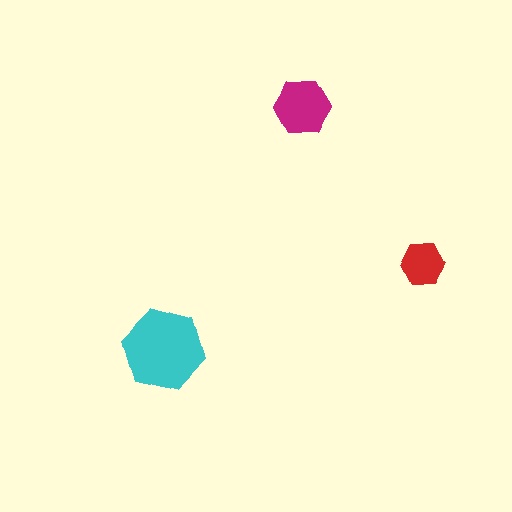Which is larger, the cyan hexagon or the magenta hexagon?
The cyan one.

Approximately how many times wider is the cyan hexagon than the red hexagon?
About 2 times wider.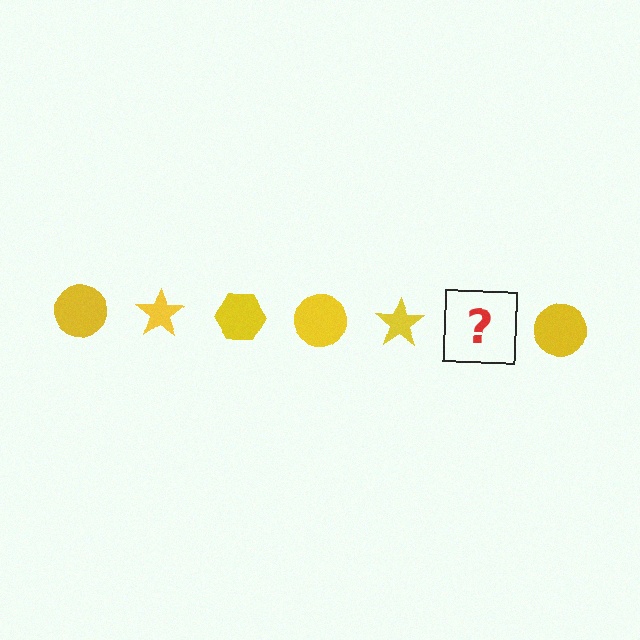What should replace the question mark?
The question mark should be replaced with a yellow hexagon.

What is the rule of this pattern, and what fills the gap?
The rule is that the pattern cycles through circle, star, hexagon shapes in yellow. The gap should be filled with a yellow hexagon.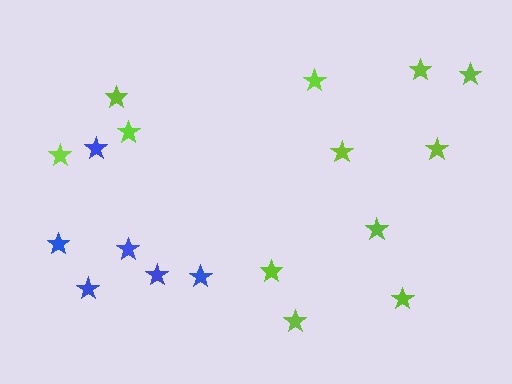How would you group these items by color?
There are 2 groups: one group of lime stars (12) and one group of blue stars (6).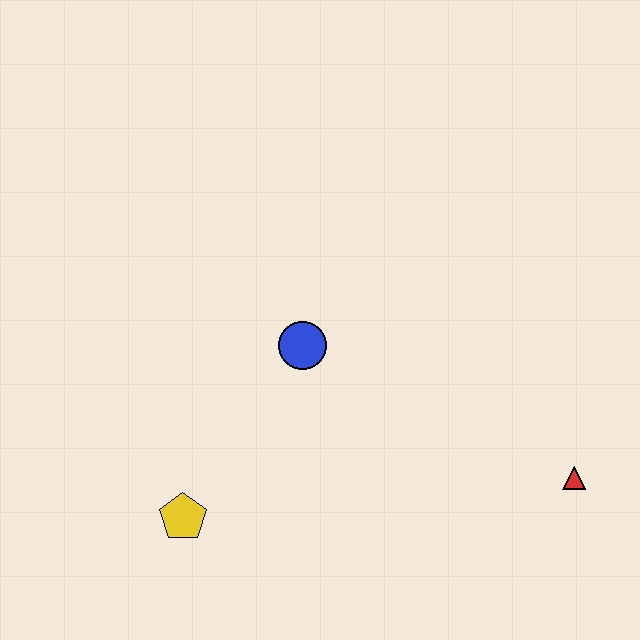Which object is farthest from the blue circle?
The red triangle is farthest from the blue circle.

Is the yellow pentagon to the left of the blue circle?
Yes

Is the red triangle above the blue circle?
No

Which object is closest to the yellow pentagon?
The blue circle is closest to the yellow pentagon.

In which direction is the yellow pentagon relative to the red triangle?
The yellow pentagon is to the left of the red triangle.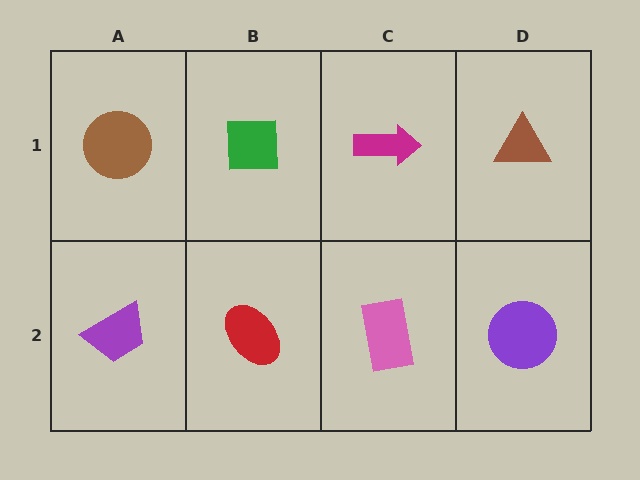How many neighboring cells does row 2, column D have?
2.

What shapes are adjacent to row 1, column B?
A red ellipse (row 2, column B), a brown circle (row 1, column A), a magenta arrow (row 1, column C).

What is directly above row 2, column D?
A brown triangle.